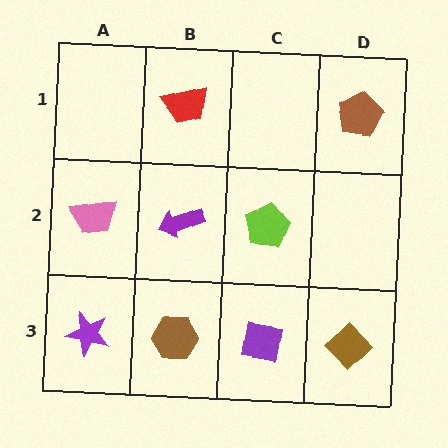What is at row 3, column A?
A purple star.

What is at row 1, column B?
A red trapezoid.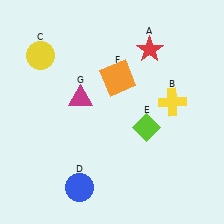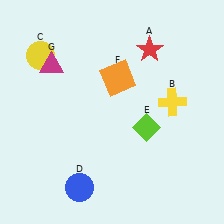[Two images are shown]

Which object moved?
The magenta triangle (G) moved up.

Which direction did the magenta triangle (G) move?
The magenta triangle (G) moved up.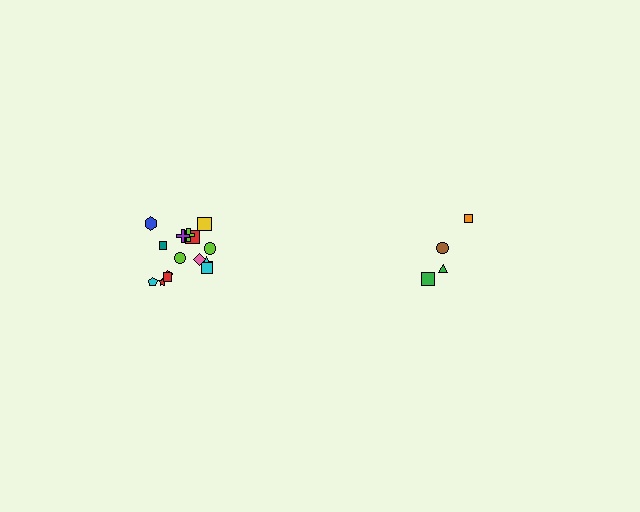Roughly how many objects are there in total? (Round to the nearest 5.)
Roughly 20 objects in total.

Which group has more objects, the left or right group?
The left group.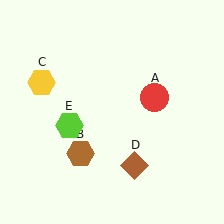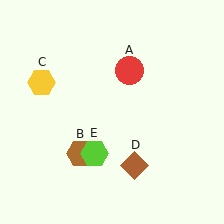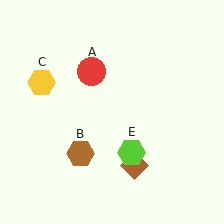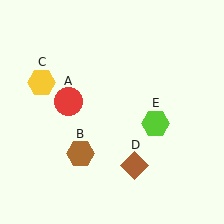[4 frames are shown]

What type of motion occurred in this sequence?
The red circle (object A), lime hexagon (object E) rotated counterclockwise around the center of the scene.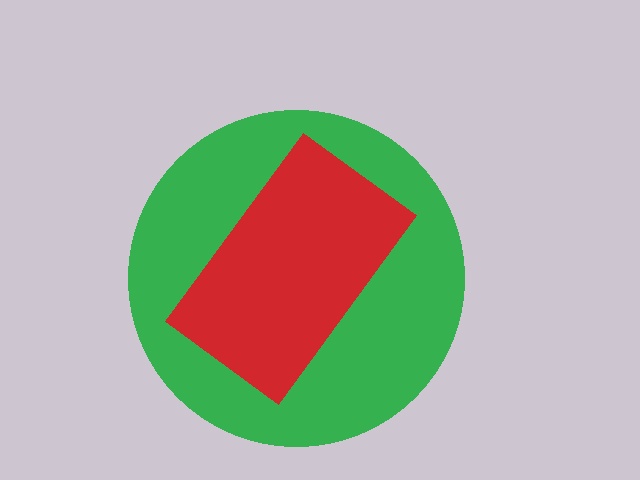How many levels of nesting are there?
2.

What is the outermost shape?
The green circle.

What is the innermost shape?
The red rectangle.